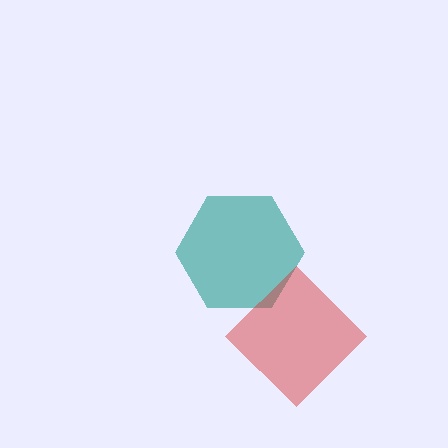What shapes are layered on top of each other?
The layered shapes are: a teal hexagon, a red diamond.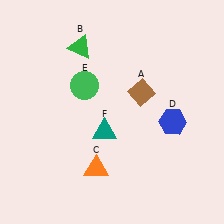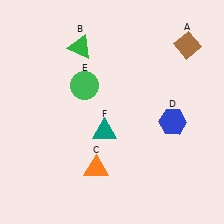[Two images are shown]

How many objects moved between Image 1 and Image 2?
1 object moved between the two images.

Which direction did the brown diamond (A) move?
The brown diamond (A) moved up.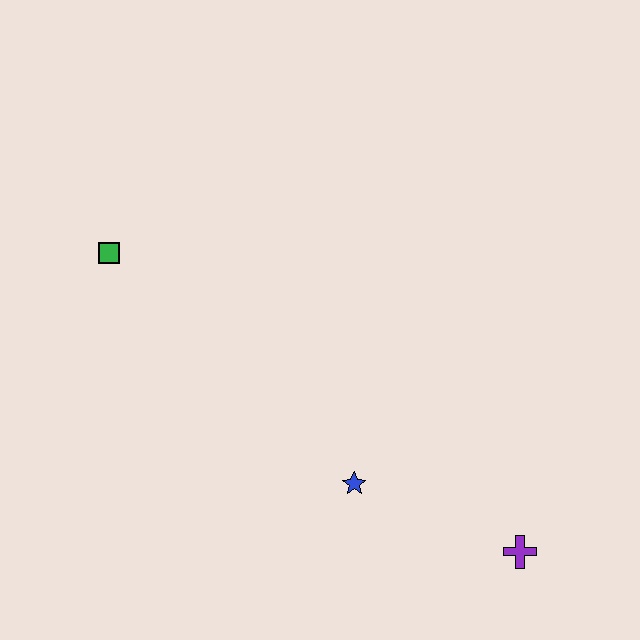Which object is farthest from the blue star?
The green square is farthest from the blue star.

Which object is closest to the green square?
The blue star is closest to the green square.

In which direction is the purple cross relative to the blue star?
The purple cross is to the right of the blue star.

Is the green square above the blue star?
Yes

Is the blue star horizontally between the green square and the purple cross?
Yes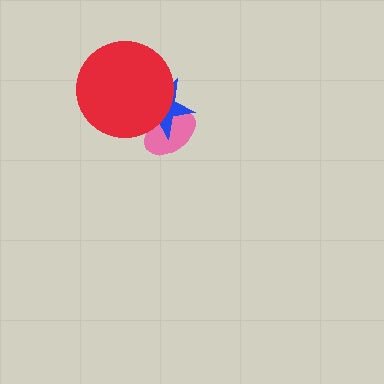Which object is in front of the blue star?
The red circle is in front of the blue star.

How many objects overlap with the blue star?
2 objects overlap with the blue star.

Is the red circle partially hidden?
No, no other shape covers it.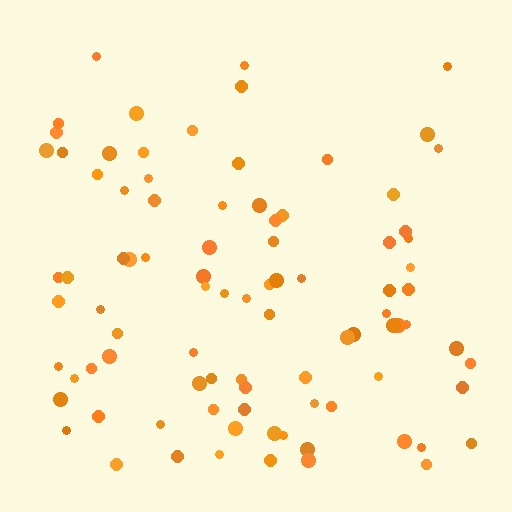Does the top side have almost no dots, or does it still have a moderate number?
Still a moderate number, just noticeably fewer than the bottom.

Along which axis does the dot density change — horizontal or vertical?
Vertical.